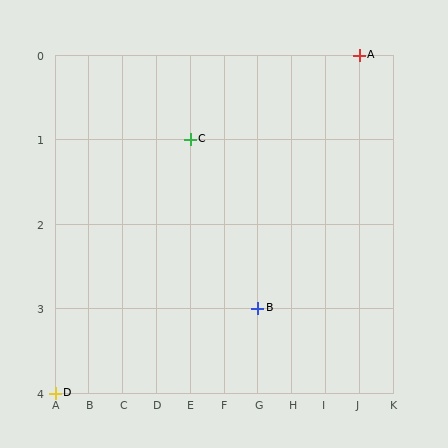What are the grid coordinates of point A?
Point A is at grid coordinates (J, 0).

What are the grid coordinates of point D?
Point D is at grid coordinates (A, 4).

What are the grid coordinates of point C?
Point C is at grid coordinates (E, 1).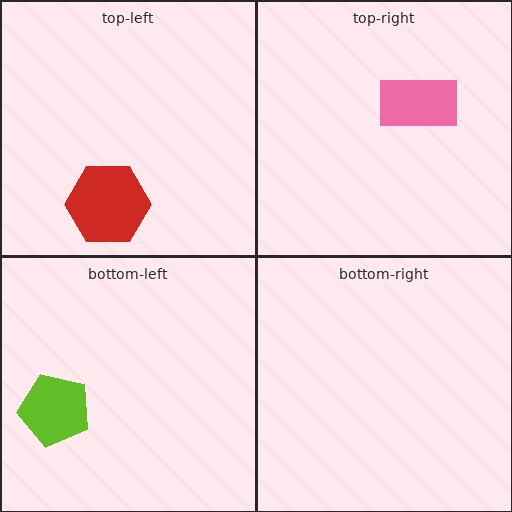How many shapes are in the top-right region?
1.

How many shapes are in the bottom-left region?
1.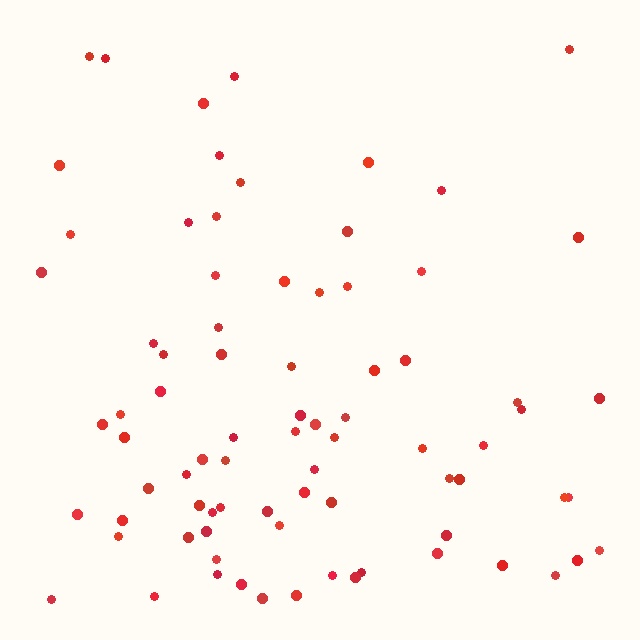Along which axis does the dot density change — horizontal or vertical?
Vertical.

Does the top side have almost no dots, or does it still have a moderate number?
Still a moderate number, just noticeably fewer than the bottom.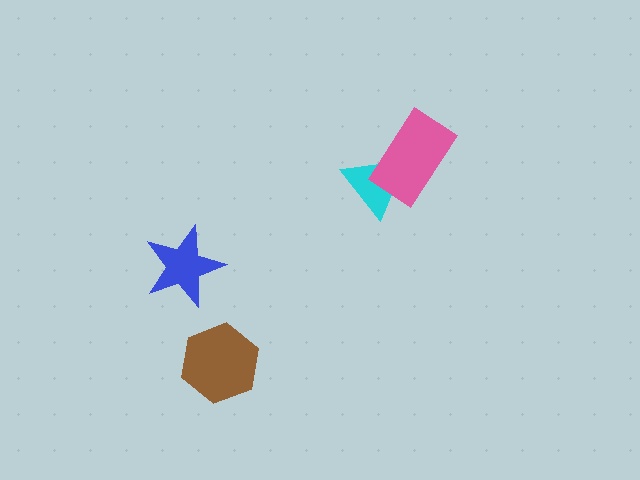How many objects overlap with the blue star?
0 objects overlap with the blue star.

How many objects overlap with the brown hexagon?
0 objects overlap with the brown hexagon.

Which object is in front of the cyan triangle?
The pink rectangle is in front of the cyan triangle.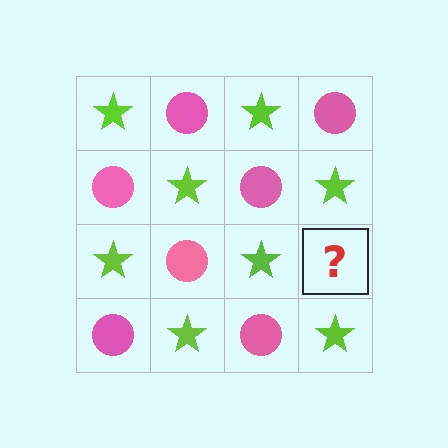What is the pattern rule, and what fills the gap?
The rule is that it alternates lime star and pink circle in a checkerboard pattern. The gap should be filled with a pink circle.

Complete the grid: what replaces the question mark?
The question mark should be replaced with a pink circle.